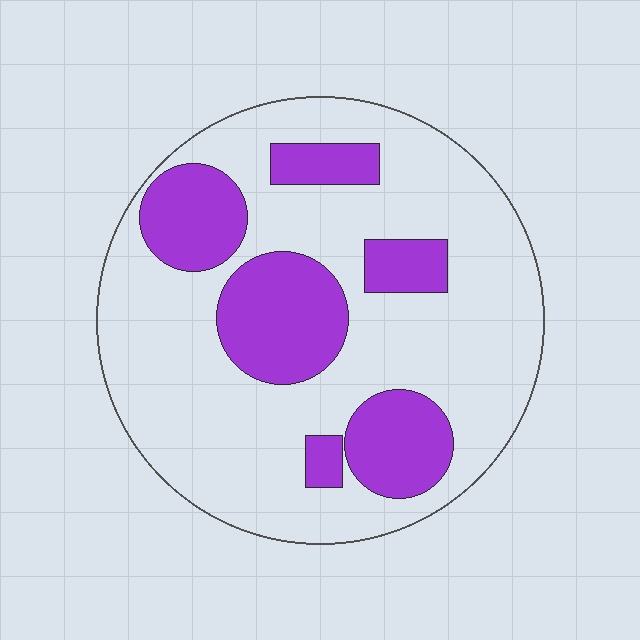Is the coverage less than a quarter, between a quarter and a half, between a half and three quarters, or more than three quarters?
Between a quarter and a half.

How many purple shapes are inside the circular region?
6.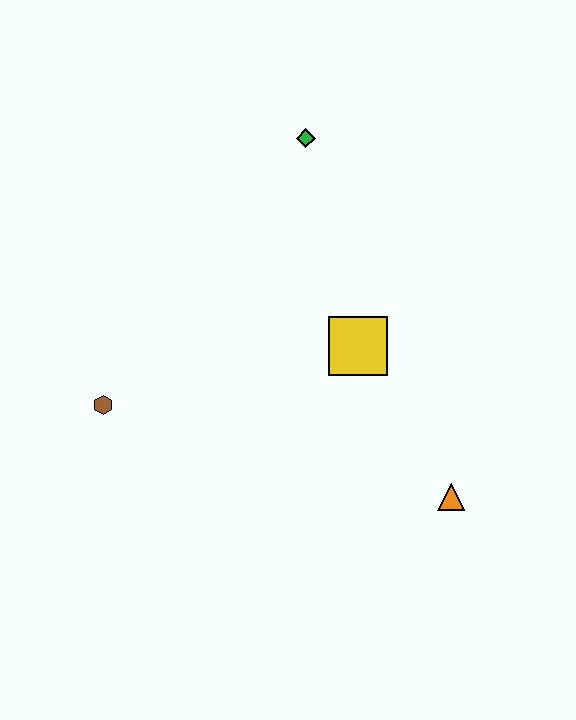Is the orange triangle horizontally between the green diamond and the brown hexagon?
No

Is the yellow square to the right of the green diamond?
Yes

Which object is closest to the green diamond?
The yellow square is closest to the green diamond.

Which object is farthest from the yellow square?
The brown hexagon is farthest from the yellow square.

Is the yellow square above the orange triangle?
Yes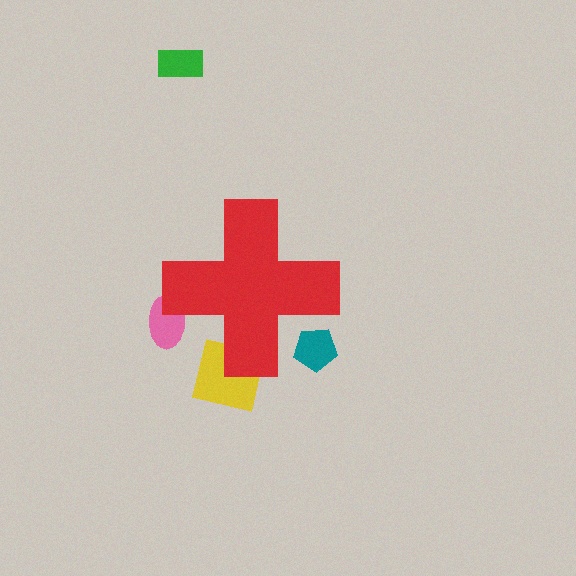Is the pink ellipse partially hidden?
Yes, the pink ellipse is partially hidden behind the red cross.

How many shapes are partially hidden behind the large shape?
3 shapes are partially hidden.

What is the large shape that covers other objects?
A red cross.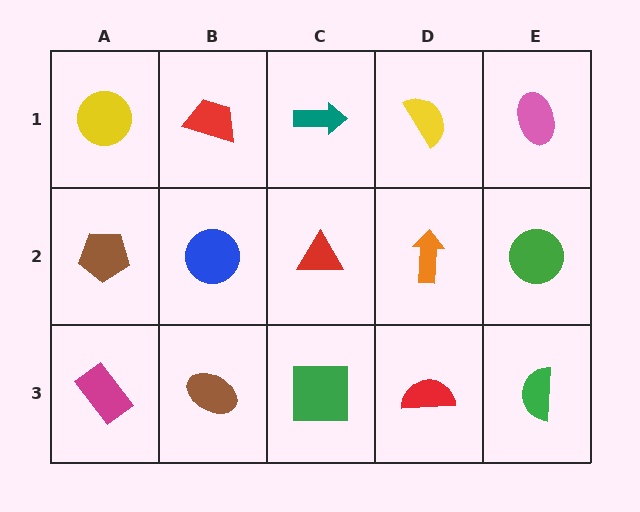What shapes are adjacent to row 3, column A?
A brown pentagon (row 2, column A), a brown ellipse (row 3, column B).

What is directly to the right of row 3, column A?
A brown ellipse.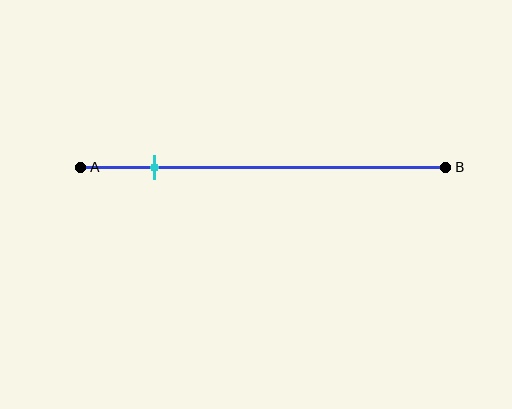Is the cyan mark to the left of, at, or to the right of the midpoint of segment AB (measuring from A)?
The cyan mark is to the left of the midpoint of segment AB.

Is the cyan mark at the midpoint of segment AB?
No, the mark is at about 20% from A, not at the 50% midpoint.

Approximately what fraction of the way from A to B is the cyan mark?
The cyan mark is approximately 20% of the way from A to B.